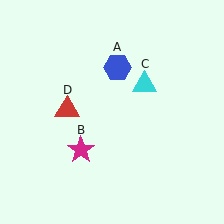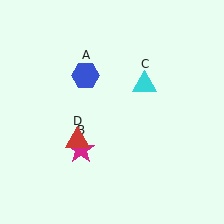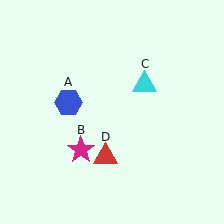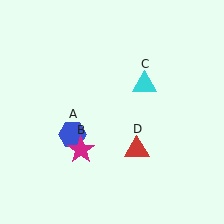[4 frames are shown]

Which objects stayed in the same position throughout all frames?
Magenta star (object B) and cyan triangle (object C) remained stationary.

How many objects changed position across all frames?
2 objects changed position: blue hexagon (object A), red triangle (object D).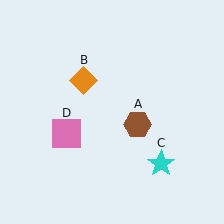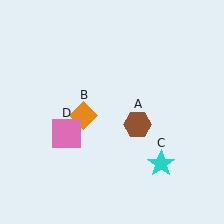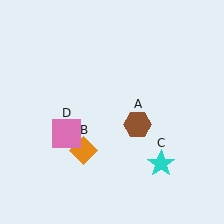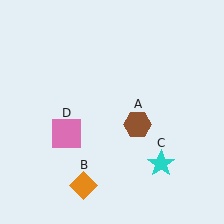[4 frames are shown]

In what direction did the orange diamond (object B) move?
The orange diamond (object B) moved down.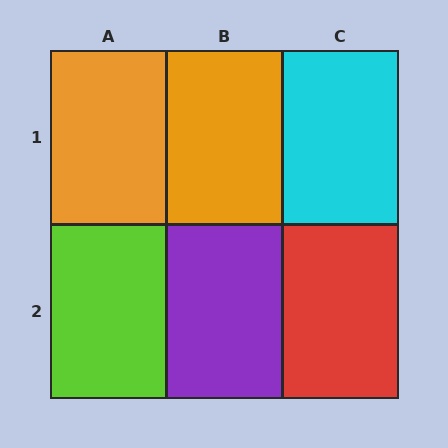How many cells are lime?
1 cell is lime.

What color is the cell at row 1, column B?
Orange.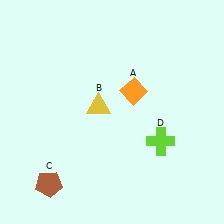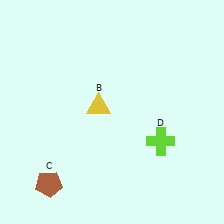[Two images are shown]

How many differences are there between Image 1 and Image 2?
There is 1 difference between the two images.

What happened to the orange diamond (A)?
The orange diamond (A) was removed in Image 2. It was in the top-right area of Image 1.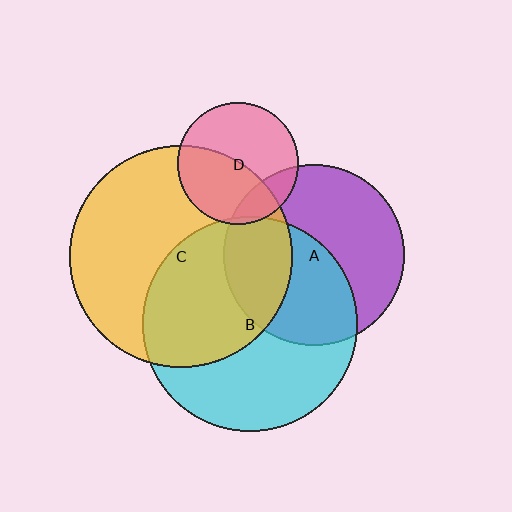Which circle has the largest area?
Circle C (yellow).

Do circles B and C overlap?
Yes.